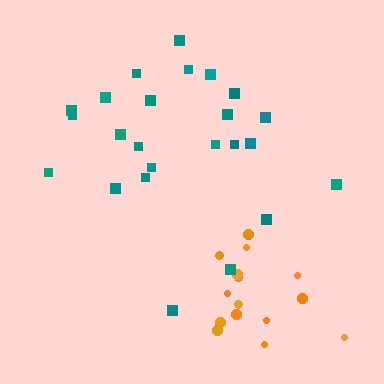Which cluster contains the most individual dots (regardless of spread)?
Teal (24).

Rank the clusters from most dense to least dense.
orange, teal.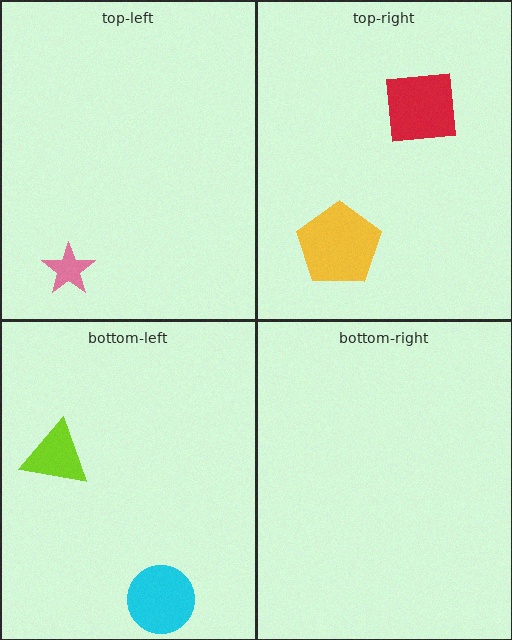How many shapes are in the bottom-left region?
2.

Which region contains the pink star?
The top-left region.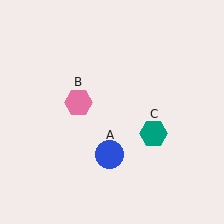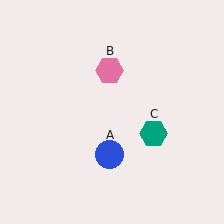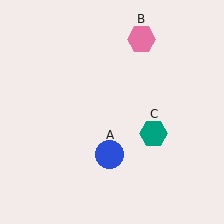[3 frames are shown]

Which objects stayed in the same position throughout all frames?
Blue circle (object A) and teal hexagon (object C) remained stationary.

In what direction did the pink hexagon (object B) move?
The pink hexagon (object B) moved up and to the right.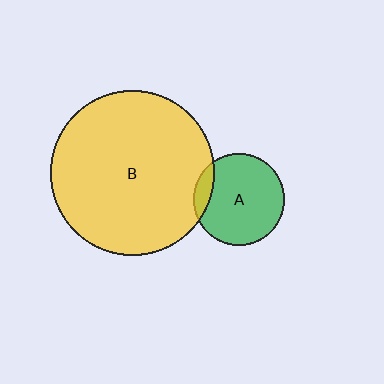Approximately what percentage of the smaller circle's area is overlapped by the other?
Approximately 10%.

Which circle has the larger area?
Circle B (yellow).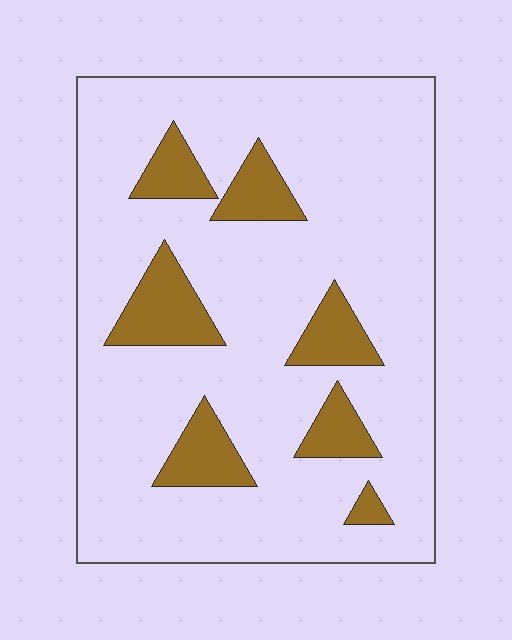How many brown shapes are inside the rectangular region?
7.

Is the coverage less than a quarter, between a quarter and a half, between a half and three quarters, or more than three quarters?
Less than a quarter.